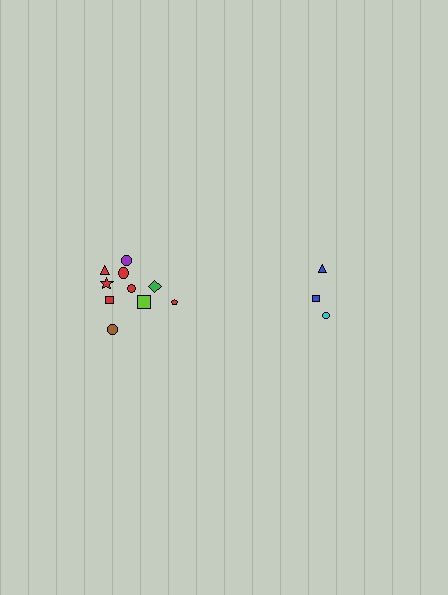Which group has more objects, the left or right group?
The left group.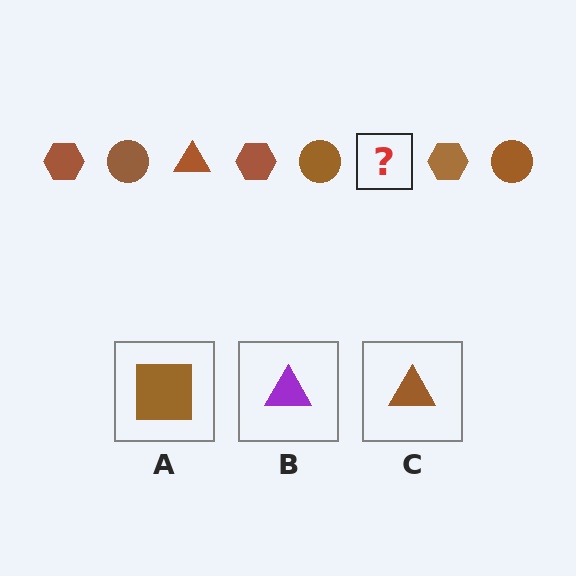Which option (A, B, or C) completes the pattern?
C.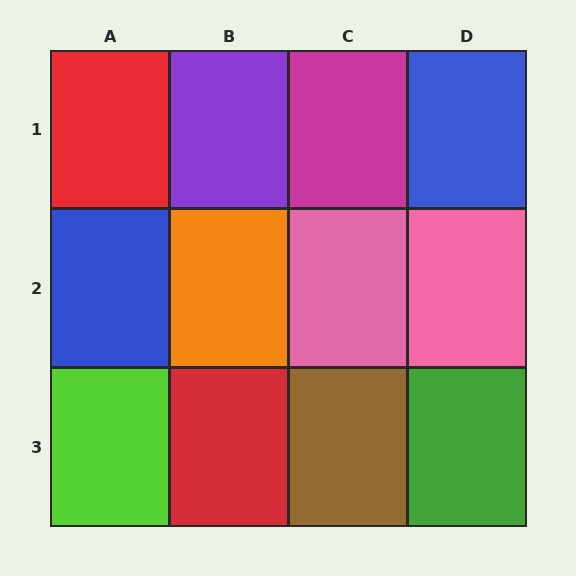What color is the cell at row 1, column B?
Purple.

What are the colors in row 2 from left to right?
Blue, orange, pink, pink.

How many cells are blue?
2 cells are blue.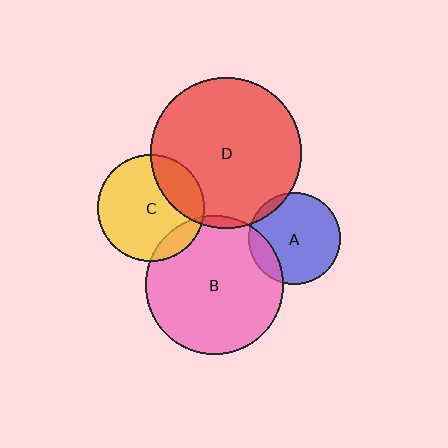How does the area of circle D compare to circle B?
Approximately 1.2 times.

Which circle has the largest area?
Circle D (red).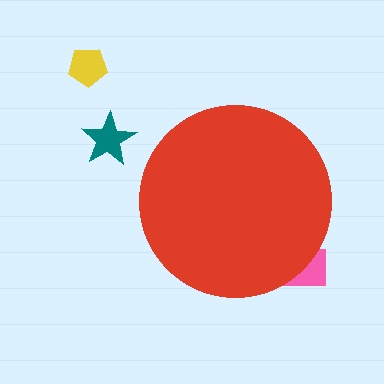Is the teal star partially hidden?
No, the teal star is fully visible.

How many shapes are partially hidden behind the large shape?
1 shape is partially hidden.